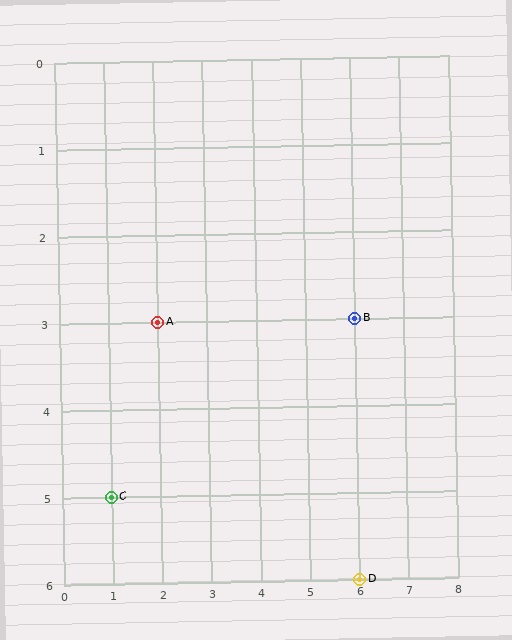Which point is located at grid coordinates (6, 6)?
Point D is at (6, 6).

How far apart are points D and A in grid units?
Points D and A are 4 columns and 3 rows apart (about 5.0 grid units diagonally).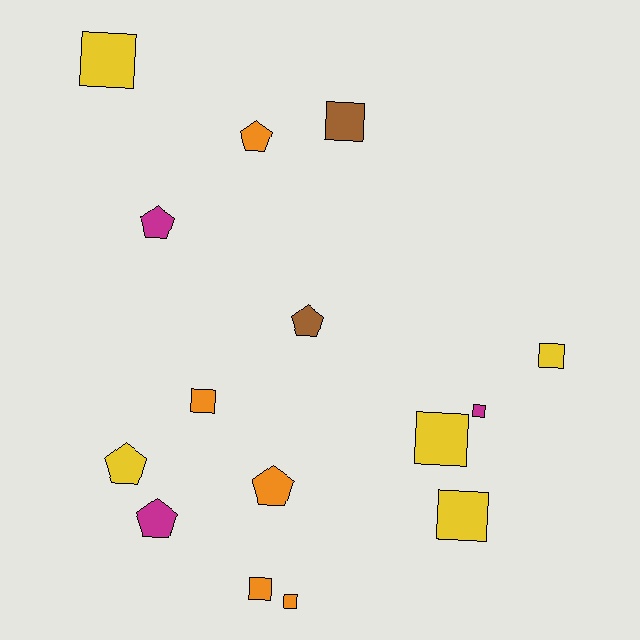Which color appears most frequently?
Yellow, with 5 objects.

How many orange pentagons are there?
There are 2 orange pentagons.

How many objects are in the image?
There are 15 objects.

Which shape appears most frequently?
Square, with 9 objects.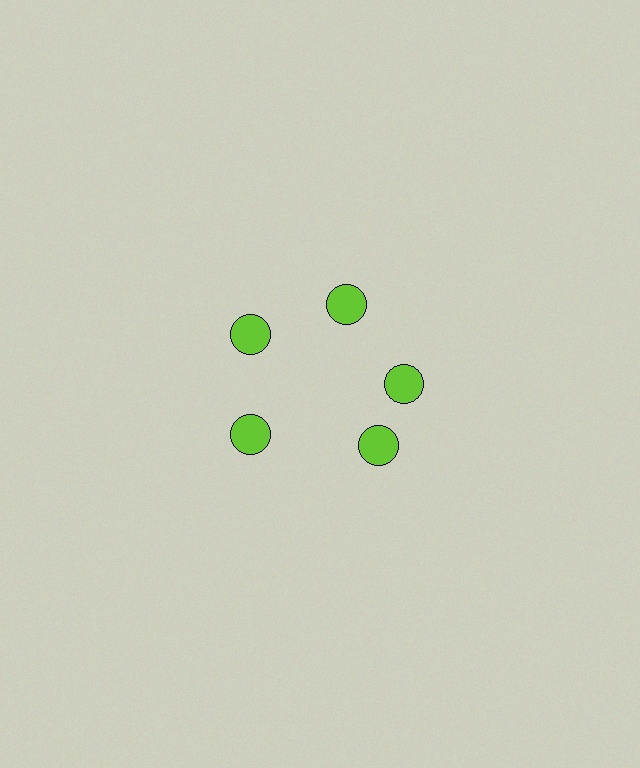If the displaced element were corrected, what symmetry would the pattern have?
It would have 5-fold rotational symmetry — the pattern would map onto itself every 72 degrees.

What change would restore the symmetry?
The symmetry would be restored by rotating it back into even spacing with its neighbors so that all 5 circles sit at equal angles and equal distance from the center.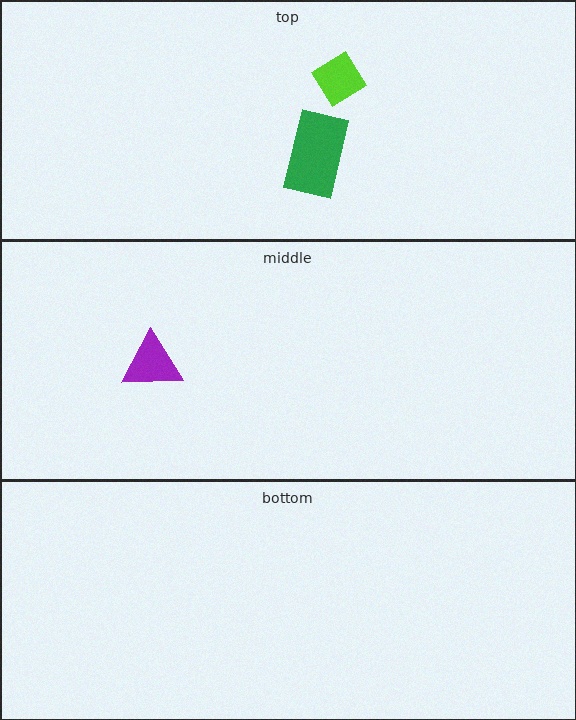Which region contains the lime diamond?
The top region.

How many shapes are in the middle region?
1.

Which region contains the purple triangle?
The middle region.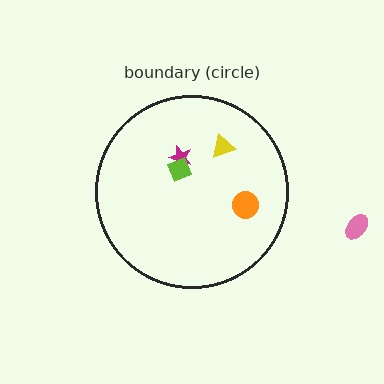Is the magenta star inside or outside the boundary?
Inside.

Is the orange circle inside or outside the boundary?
Inside.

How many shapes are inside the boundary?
4 inside, 1 outside.